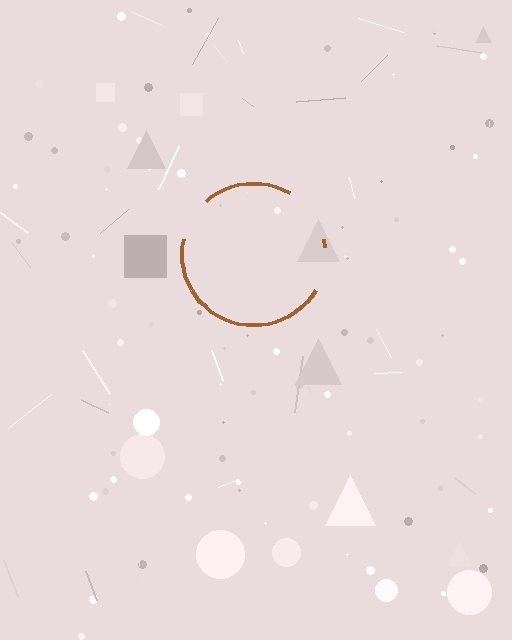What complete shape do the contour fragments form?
The contour fragments form a circle.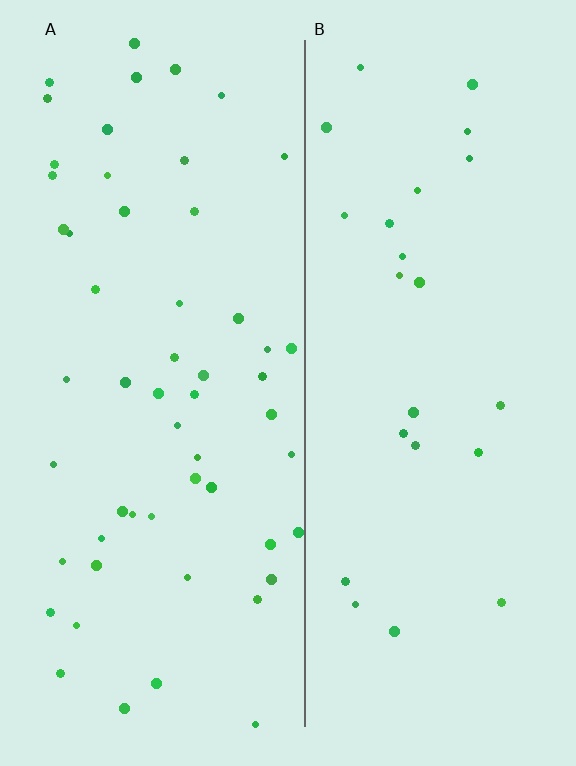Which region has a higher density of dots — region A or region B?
A (the left).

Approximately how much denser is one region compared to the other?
Approximately 2.3× — region A over region B.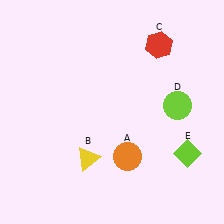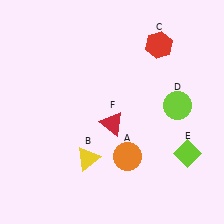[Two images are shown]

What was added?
A red triangle (F) was added in Image 2.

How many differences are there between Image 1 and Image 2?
There is 1 difference between the two images.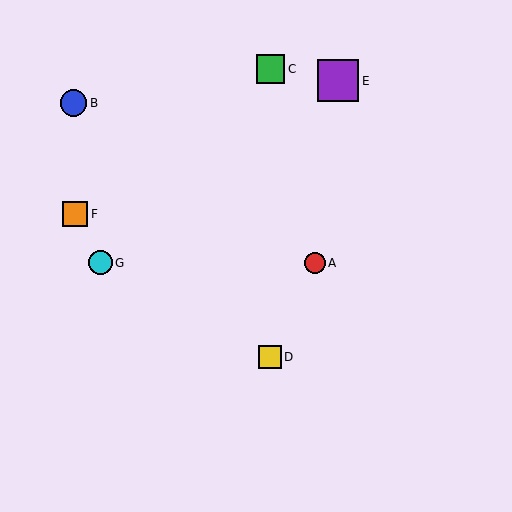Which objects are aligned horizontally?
Objects A, G are aligned horizontally.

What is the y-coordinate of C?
Object C is at y≈69.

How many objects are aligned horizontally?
2 objects (A, G) are aligned horizontally.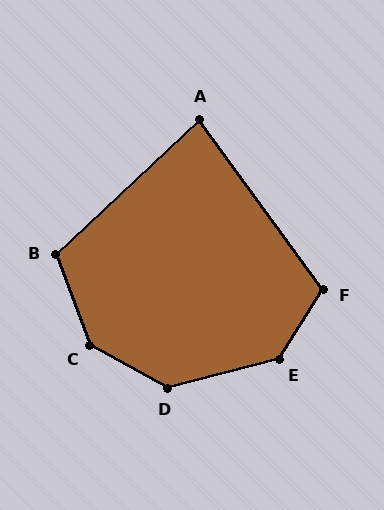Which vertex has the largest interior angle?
C, at approximately 140 degrees.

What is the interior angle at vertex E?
Approximately 137 degrees (obtuse).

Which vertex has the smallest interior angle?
A, at approximately 83 degrees.